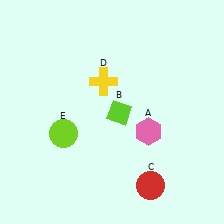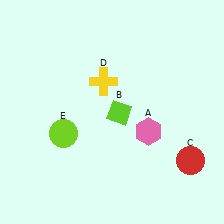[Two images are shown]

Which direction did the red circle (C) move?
The red circle (C) moved right.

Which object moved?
The red circle (C) moved right.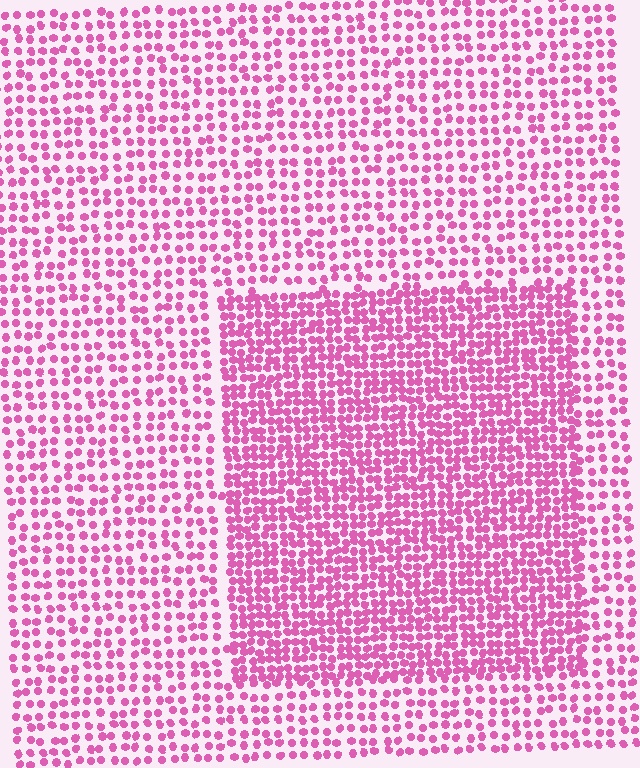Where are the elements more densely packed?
The elements are more densely packed inside the rectangle boundary.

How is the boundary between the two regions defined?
The boundary is defined by a change in element density (approximately 1.8x ratio). All elements are the same color, size, and shape.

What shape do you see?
I see a rectangle.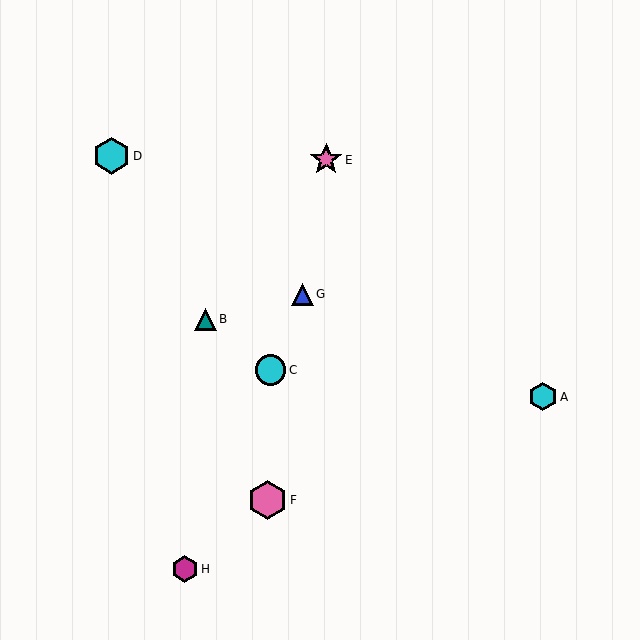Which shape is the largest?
The pink hexagon (labeled F) is the largest.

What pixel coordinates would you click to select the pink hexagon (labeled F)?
Click at (268, 500) to select the pink hexagon F.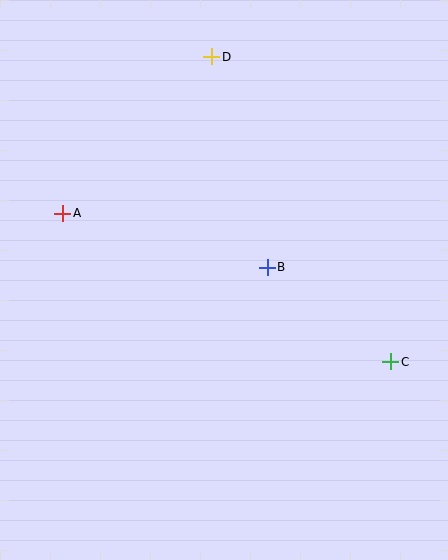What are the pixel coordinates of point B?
Point B is at (267, 267).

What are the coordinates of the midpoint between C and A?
The midpoint between C and A is at (227, 287).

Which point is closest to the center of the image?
Point B at (267, 267) is closest to the center.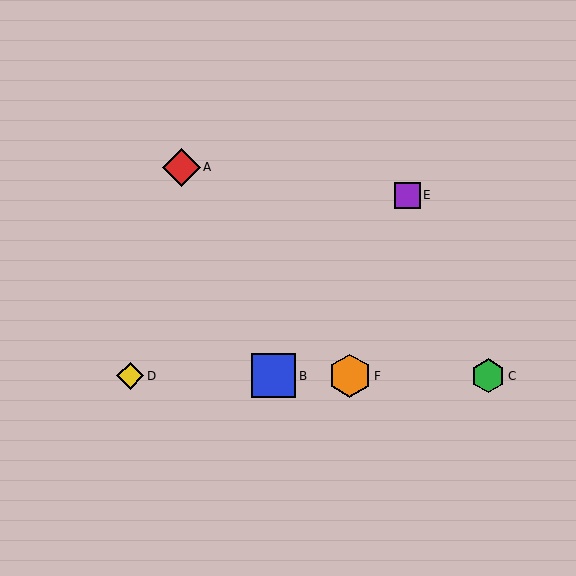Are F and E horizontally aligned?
No, F is at y≈376 and E is at y≈195.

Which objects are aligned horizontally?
Objects B, C, D, F are aligned horizontally.